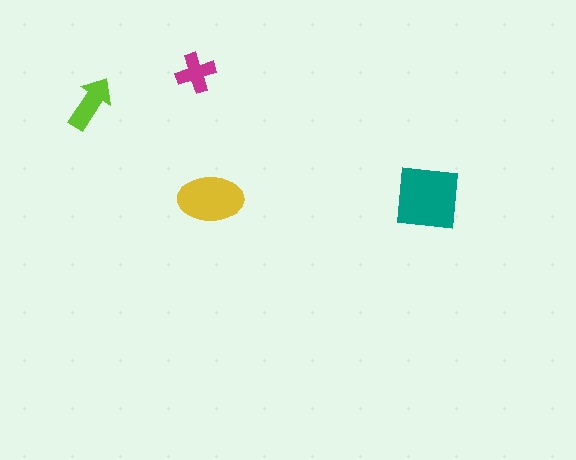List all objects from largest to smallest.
The teal square, the yellow ellipse, the lime arrow, the magenta cross.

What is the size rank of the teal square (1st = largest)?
1st.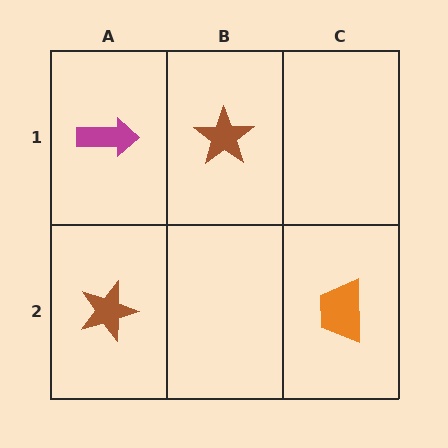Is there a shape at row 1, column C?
No, that cell is empty.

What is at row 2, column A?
A brown star.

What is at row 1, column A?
A magenta arrow.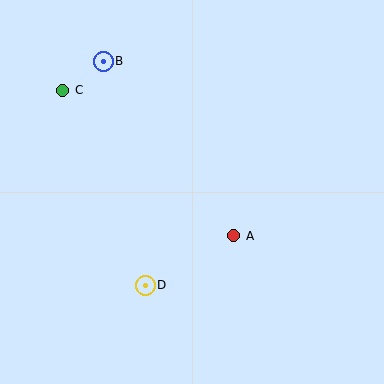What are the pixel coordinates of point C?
Point C is at (63, 90).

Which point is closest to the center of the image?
Point A at (234, 236) is closest to the center.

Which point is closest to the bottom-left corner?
Point D is closest to the bottom-left corner.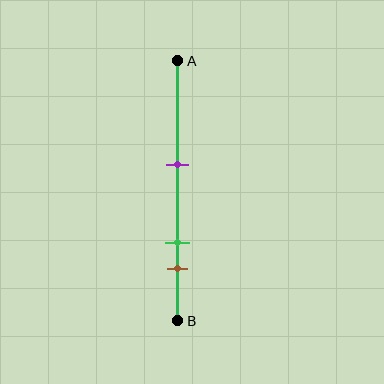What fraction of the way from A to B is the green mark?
The green mark is approximately 70% (0.7) of the way from A to B.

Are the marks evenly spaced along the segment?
No, the marks are not evenly spaced.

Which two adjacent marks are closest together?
The green and brown marks are the closest adjacent pair.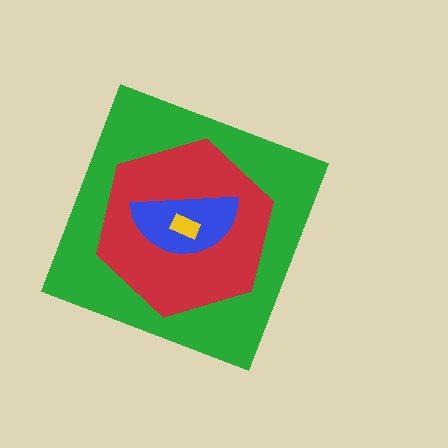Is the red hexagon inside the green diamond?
Yes.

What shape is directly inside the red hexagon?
The blue semicircle.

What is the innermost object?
The yellow rectangle.